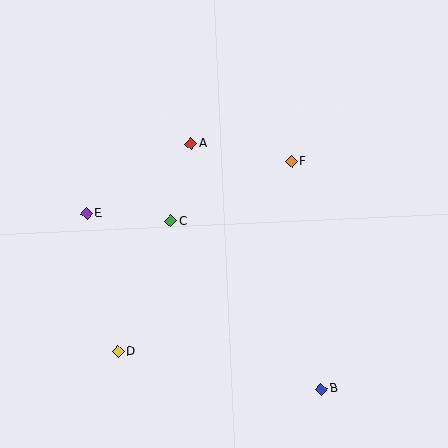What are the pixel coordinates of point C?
Point C is at (171, 221).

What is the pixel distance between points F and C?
The distance between F and C is 135 pixels.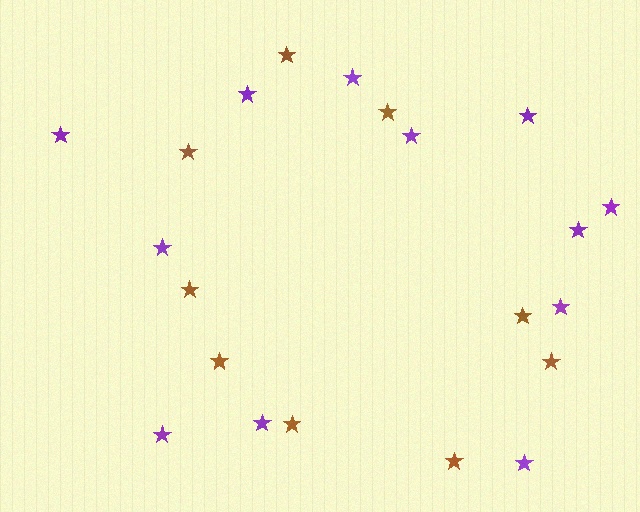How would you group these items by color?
There are 2 groups: one group of brown stars (9) and one group of purple stars (12).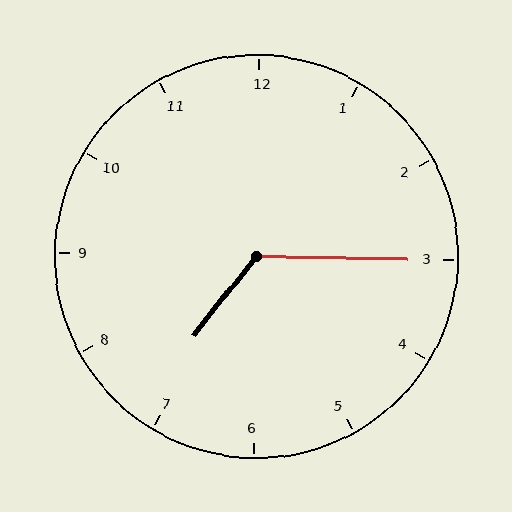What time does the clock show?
7:15.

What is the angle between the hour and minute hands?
Approximately 128 degrees.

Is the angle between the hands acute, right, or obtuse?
It is obtuse.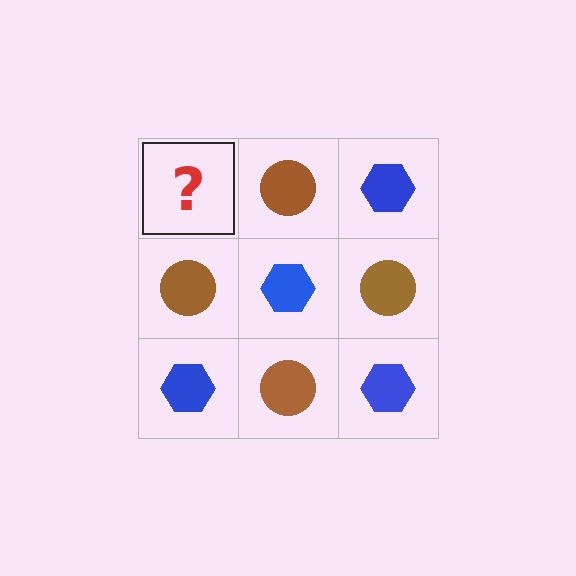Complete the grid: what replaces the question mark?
The question mark should be replaced with a blue hexagon.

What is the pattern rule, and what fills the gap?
The rule is that it alternates blue hexagon and brown circle in a checkerboard pattern. The gap should be filled with a blue hexagon.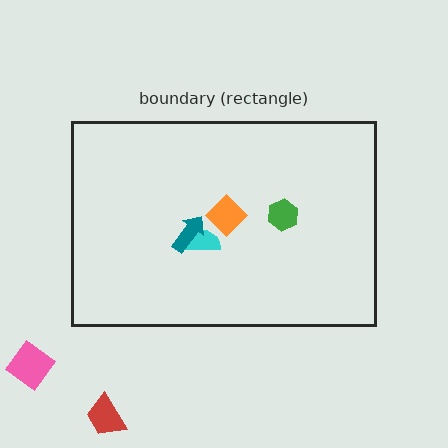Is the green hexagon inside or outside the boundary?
Inside.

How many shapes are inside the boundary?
4 inside, 2 outside.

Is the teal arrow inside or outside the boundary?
Inside.